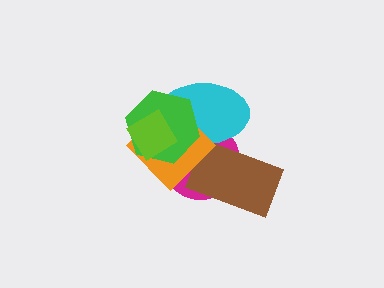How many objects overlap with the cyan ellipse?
5 objects overlap with the cyan ellipse.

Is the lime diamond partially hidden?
No, no other shape covers it.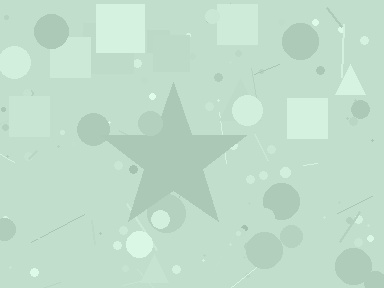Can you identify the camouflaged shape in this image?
The camouflaged shape is a star.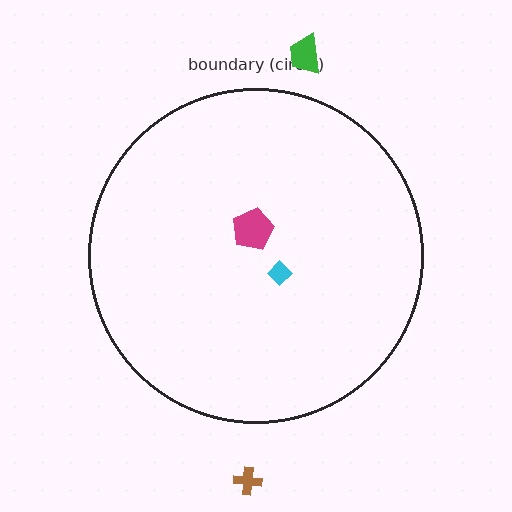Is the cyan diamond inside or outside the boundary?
Inside.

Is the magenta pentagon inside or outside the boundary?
Inside.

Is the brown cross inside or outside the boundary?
Outside.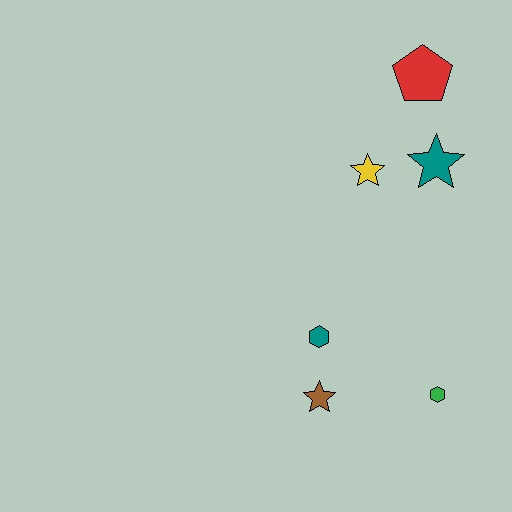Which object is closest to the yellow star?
The teal star is closest to the yellow star.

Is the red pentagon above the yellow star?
Yes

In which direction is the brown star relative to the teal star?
The brown star is below the teal star.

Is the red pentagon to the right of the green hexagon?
No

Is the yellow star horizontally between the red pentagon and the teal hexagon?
Yes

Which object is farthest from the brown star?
The red pentagon is farthest from the brown star.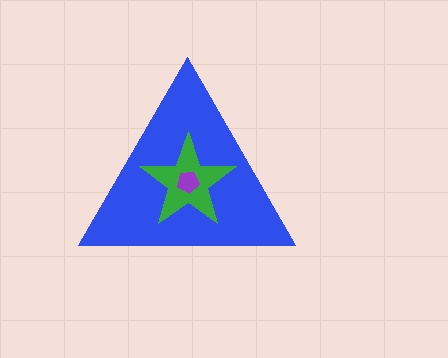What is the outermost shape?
The blue triangle.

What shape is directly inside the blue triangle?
The green star.